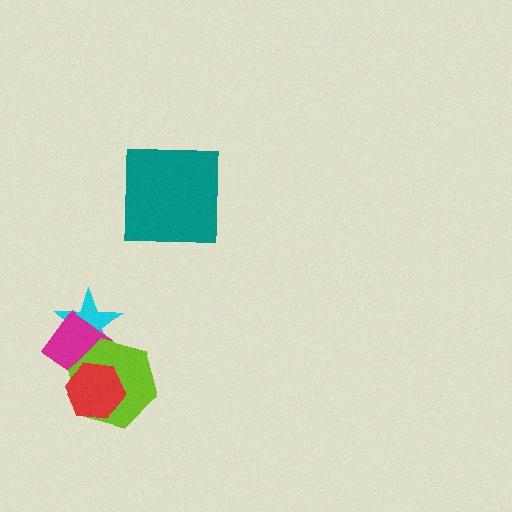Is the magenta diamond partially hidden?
Yes, it is partially covered by another shape.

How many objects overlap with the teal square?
0 objects overlap with the teal square.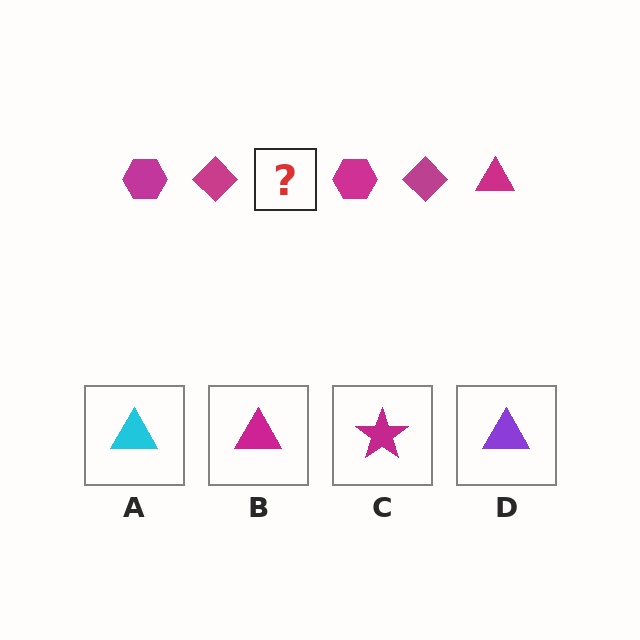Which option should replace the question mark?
Option B.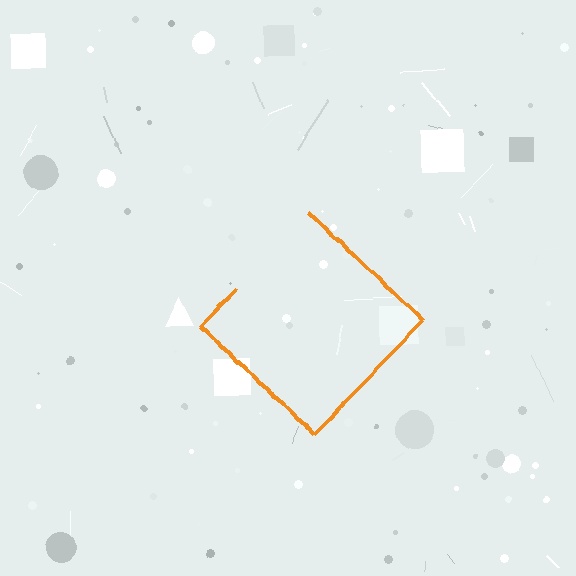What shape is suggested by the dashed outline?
The dashed outline suggests a diamond.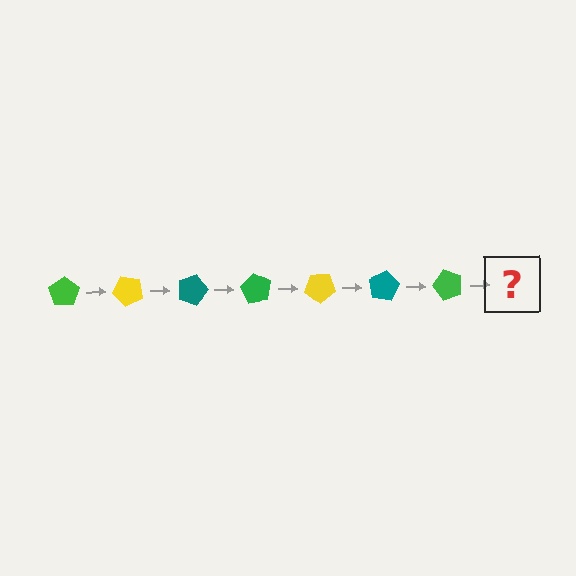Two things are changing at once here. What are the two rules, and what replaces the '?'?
The two rules are that it rotates 45 degrees each step and the color cycles through green, yellow, and teal. The '?' should be a yellow pentagon, rotated 315 degrees from the start.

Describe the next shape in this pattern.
It should be a yellow pentagon, rotated 315 degrees from the start.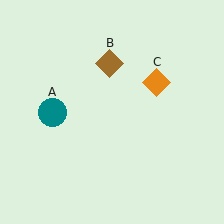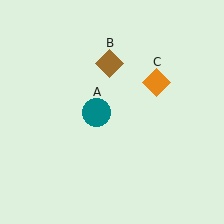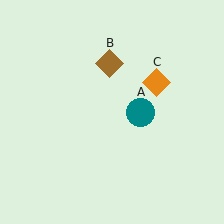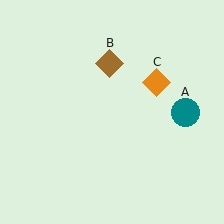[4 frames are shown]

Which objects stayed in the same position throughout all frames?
Brown diamond (object B) and orange diamond (object C) remained stationary.